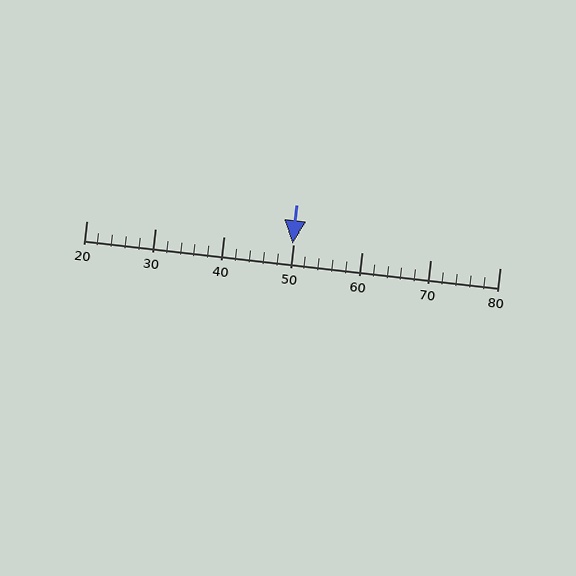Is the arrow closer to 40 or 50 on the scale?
The arrow is closer to 50.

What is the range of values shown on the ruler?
The ruler shows values from 20 to 80.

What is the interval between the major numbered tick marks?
The major tick marks are spaced 10 units apart.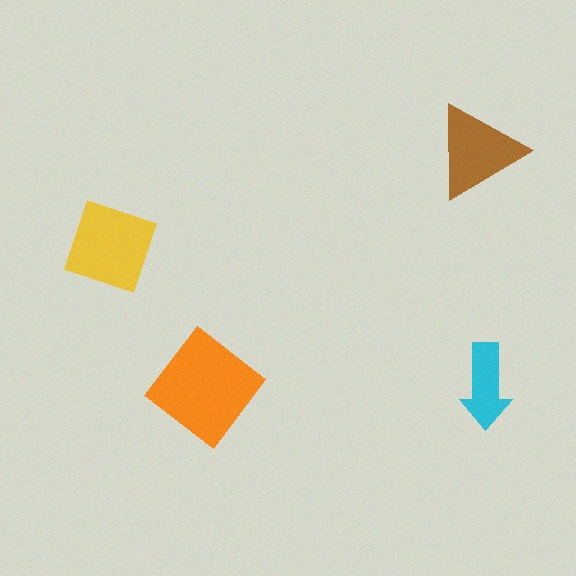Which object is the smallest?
The cyan arrow.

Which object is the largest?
The orange diamond.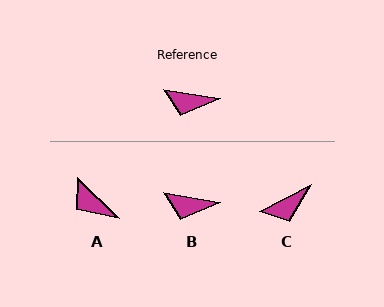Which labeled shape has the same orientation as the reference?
B.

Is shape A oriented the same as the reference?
No, it is off by about 35 degrees.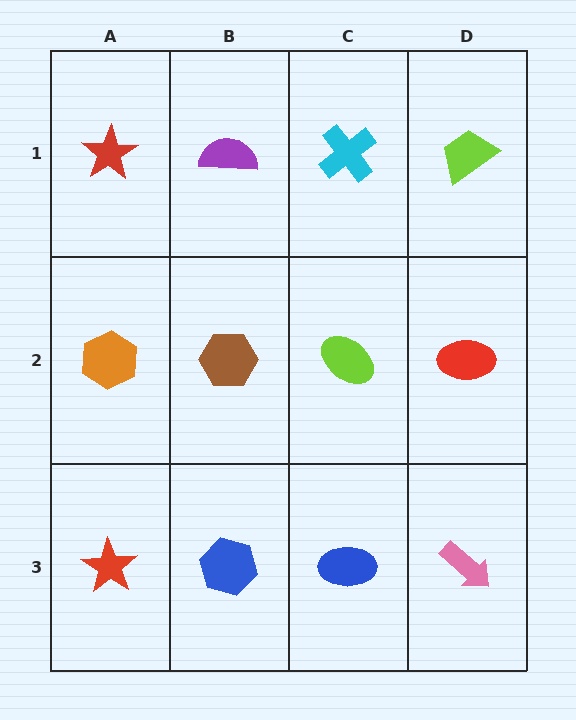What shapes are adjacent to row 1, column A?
An orange hexagon (row 2, column A), a purple semicircle (row 1, column B).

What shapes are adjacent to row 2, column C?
A cyan cross (row 1, column C), a blue ellipse (row 3, column C), a brown hexagon (row 2, column B), a red ellipse (row 2, column D).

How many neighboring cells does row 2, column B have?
4.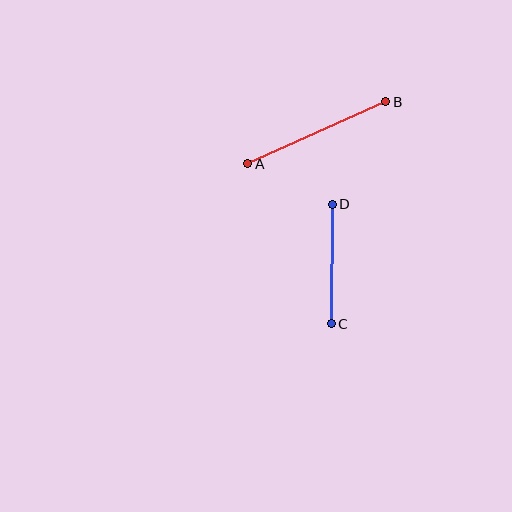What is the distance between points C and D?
The distance is approximately 119 pixels.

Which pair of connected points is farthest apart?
Points A and B are farthest apart.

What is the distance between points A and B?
The distance is approximately 151 pixels.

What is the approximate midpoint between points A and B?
The midpoint is at approximately (317, 133) pixels.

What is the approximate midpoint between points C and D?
The midpoint is at approximately (332, 264) pixels.